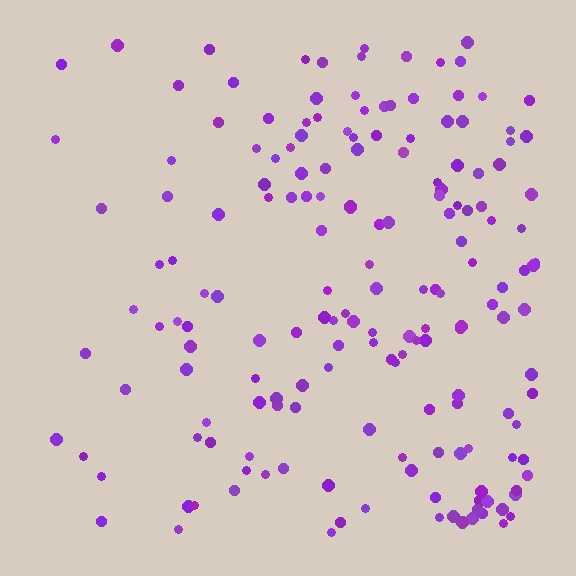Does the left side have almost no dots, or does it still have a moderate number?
Still a moderate number, just noticeably fewer than the right.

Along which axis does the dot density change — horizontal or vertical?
Horizontal.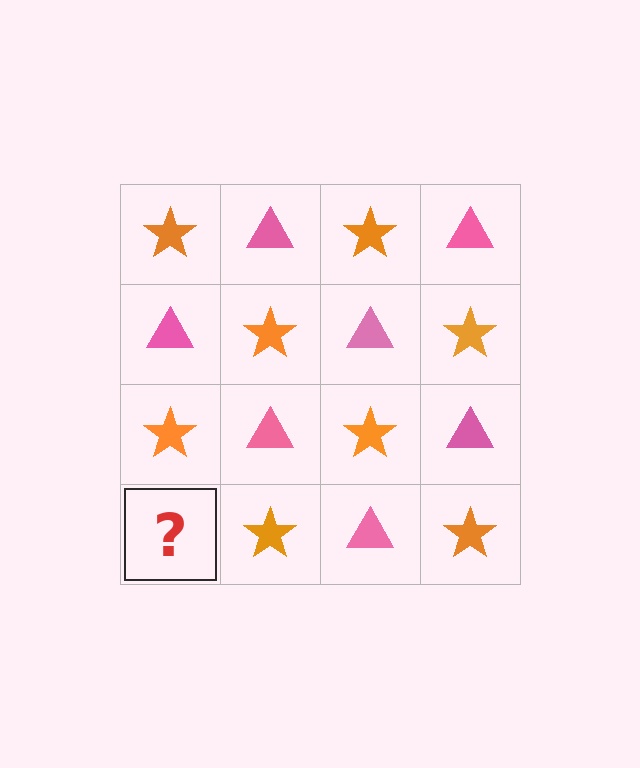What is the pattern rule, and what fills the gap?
The rule is that it alternates orange star and pink triangle in a checkerboard pattern. The gap should be filled with a pink triangle.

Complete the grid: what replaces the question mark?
The question mark should be replaced with a pink triangle.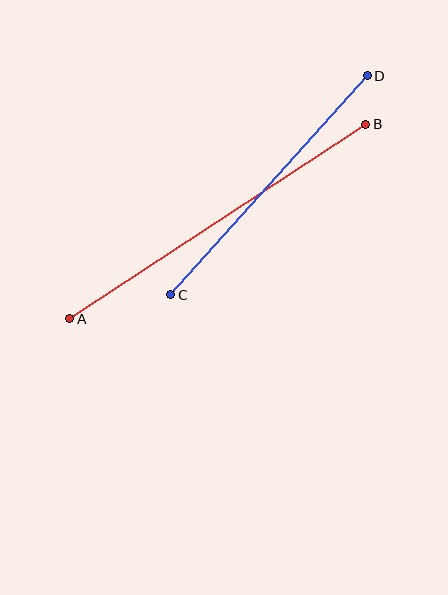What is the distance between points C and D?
The distance is approximately 294 pixels.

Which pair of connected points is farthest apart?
Points A and B are farthest apart.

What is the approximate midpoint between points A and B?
The midpoint is at approximately (218, 222) pixels.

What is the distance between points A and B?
The distance is approximately 355 pixels.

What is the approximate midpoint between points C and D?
The midpoint is at approximately (269, 185) pixels.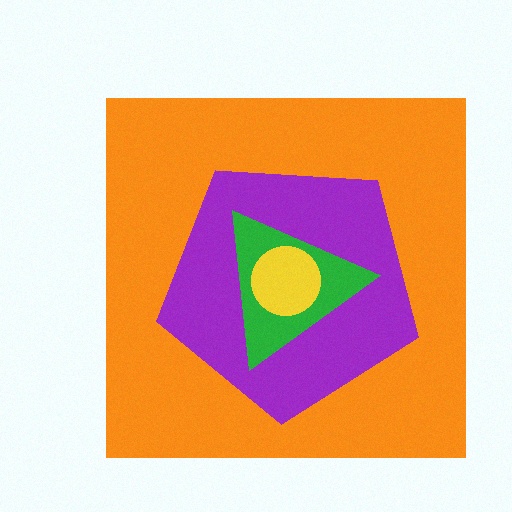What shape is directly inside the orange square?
The purple pentagon.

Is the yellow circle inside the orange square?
Yes.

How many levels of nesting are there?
4.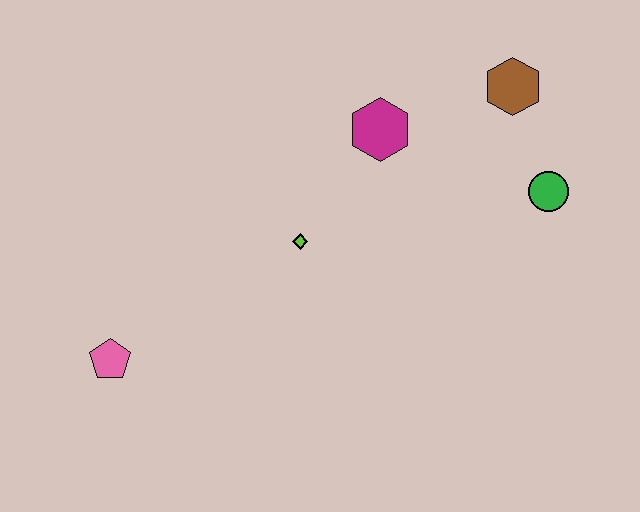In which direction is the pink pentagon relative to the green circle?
The pink pentagon is to the left of the green circle.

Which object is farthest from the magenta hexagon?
The pink pentagon is farthest from the magenta hexagon.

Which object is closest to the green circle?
The brown hexagon is closest to the green circle.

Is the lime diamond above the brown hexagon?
No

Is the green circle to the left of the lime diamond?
No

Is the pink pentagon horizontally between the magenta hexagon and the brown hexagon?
No